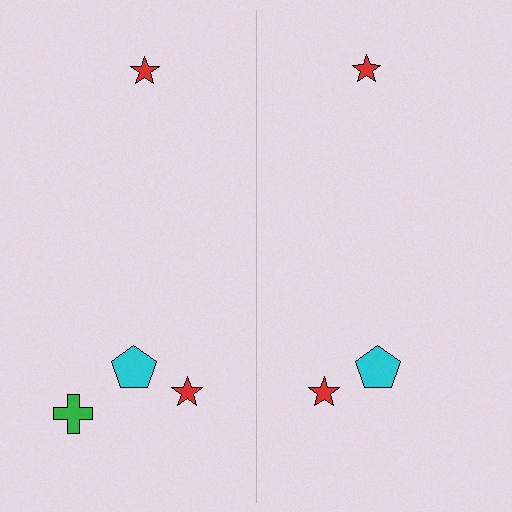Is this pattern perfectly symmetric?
No, the pattern is not perfectly symmetric. A green cross is missing from the right side.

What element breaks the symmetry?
A green cross is missing from the right side.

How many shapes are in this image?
There are 7 shapes in this image.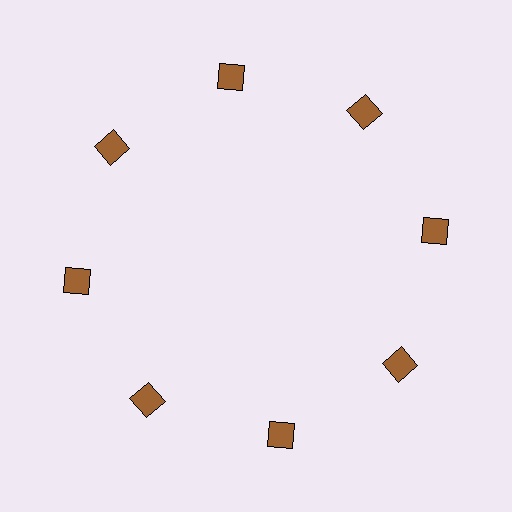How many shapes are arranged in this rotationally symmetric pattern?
There are 8 shapes, arranged in 8 groups of 1.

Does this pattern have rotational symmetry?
Yes, this pattern has 8-fold rotational symmetry. It looks the same after rotating 45 degrees around the center.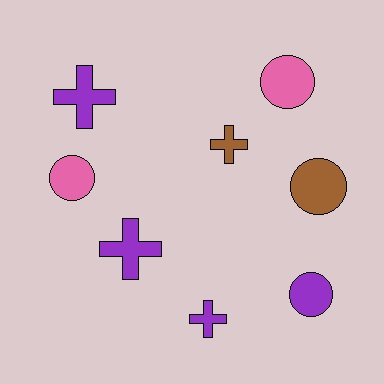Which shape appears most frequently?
Circle, with 4 objects.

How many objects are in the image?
There are 8 objects.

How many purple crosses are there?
There are 3 purple crosses.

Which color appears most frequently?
Purple, with 4 objects.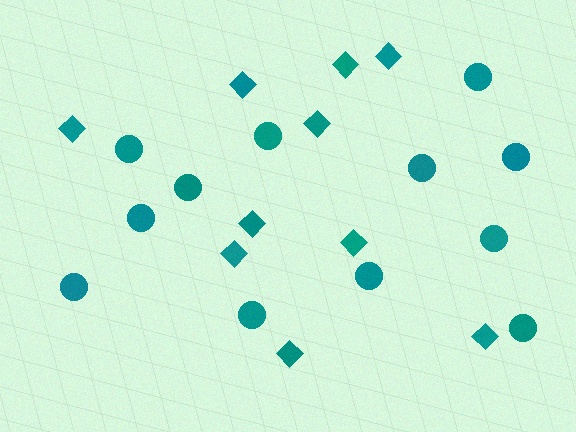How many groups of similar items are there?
There are 2 groups: one group of circles (12) and one group of diamonds (10).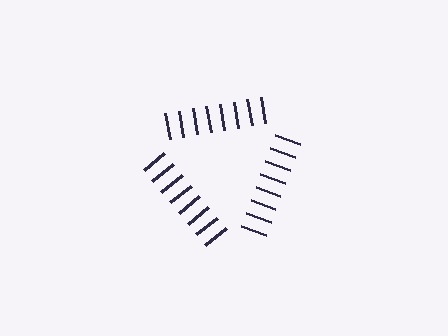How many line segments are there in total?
24 — 8 along each of the 3 edges.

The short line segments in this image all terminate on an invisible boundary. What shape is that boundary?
An illusory triangle — the line segments terminate on its edges but no continuous stroke is drawn.